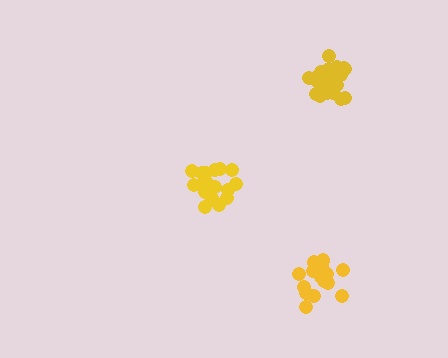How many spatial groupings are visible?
There are 3 spatial groupings.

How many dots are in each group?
Group 1: 21 dots, Group 2: 19 dots, Group 3: 19 dots (59 total).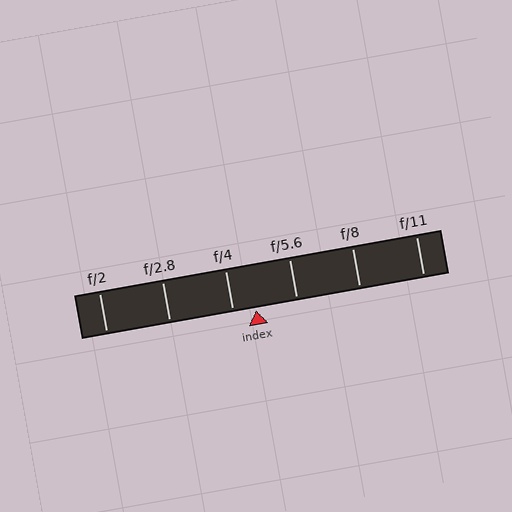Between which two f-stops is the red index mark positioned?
The index mark is between f/4 and f/5.6.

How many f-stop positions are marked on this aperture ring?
There are 6 f-stop positions marked.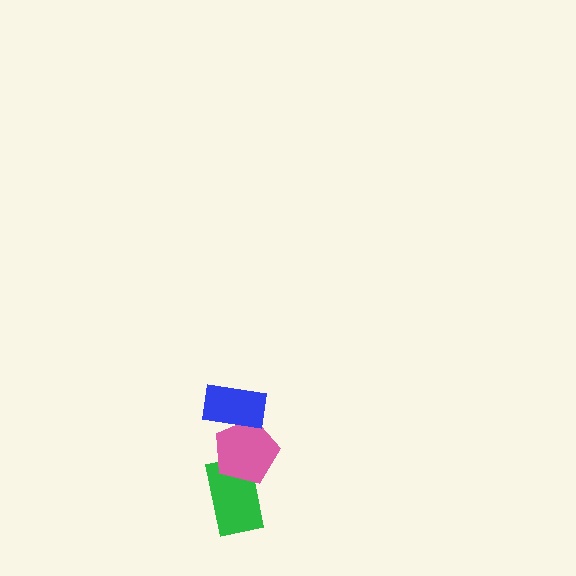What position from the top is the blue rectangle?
The blue rectangle is 1st from the top.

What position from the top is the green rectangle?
The green rectangle is 3rd from the top.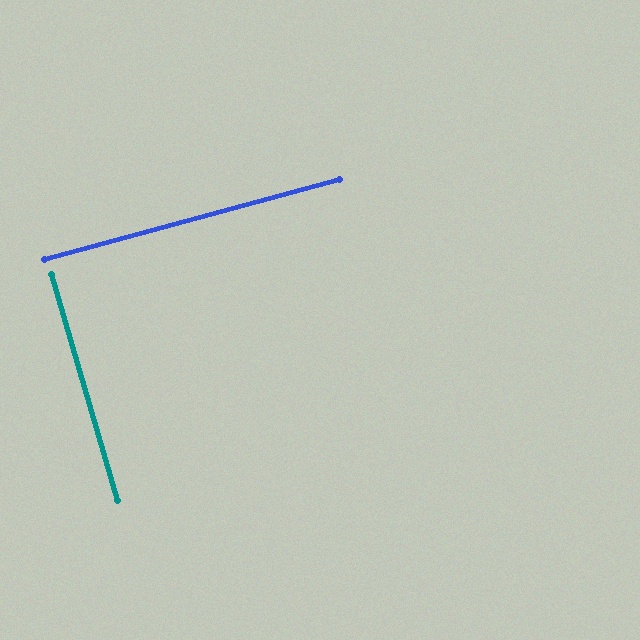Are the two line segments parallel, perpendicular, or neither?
Perpendicular — they meet at approximately 89°.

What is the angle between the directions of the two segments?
Approximately 89 degrees.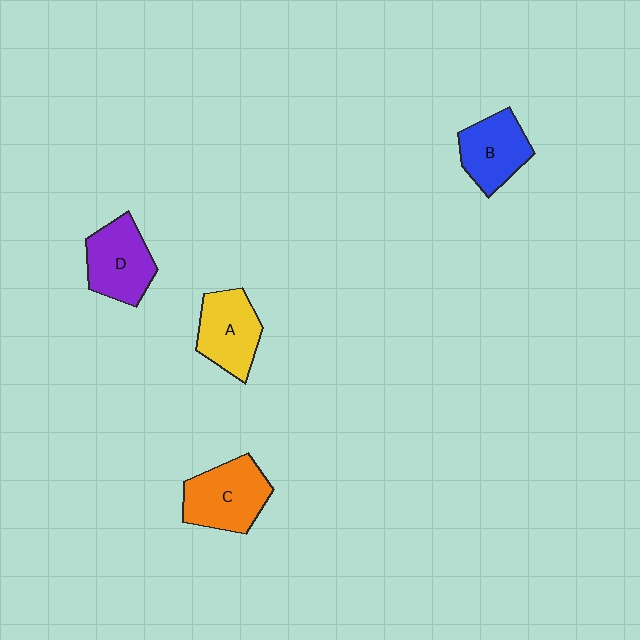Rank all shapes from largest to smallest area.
From largest to smallest: C (orange), D (purple), A (yellow), B (blue).